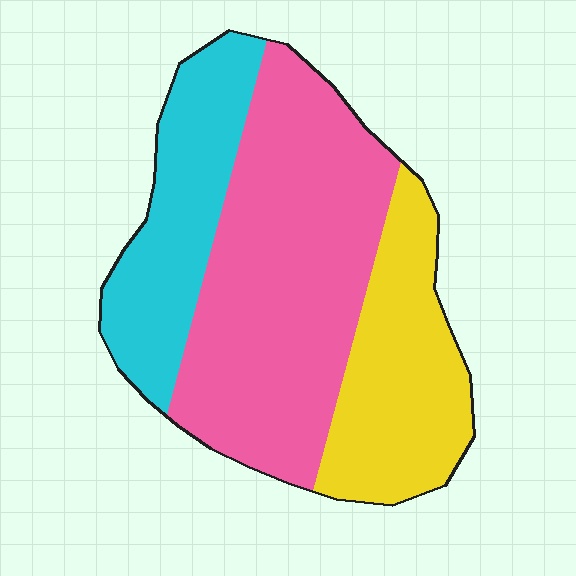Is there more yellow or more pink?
Pink.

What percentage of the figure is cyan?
Cyan covers around 25% of the figure.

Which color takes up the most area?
Pink, at roughly 50%.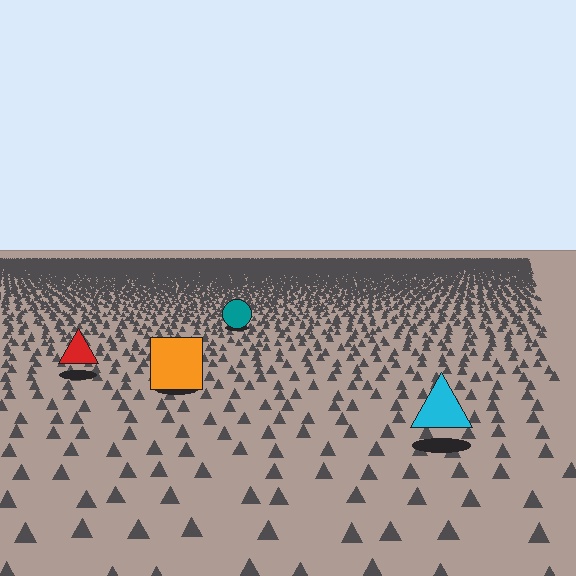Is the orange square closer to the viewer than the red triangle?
Yes. The orange square is closer — you can tell from the texture gradient: the ground texture is coarser near it.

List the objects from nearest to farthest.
From nearest to farthest: the cyan triangle, the orange square, the red triangle, the teal circle.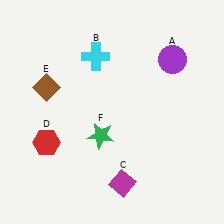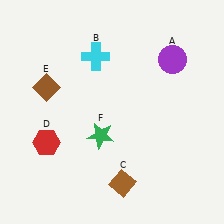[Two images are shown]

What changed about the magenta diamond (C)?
In Image 1, C is magenta. In Image 2, it changed to brown.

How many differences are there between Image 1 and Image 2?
There is 1 difference between the two images.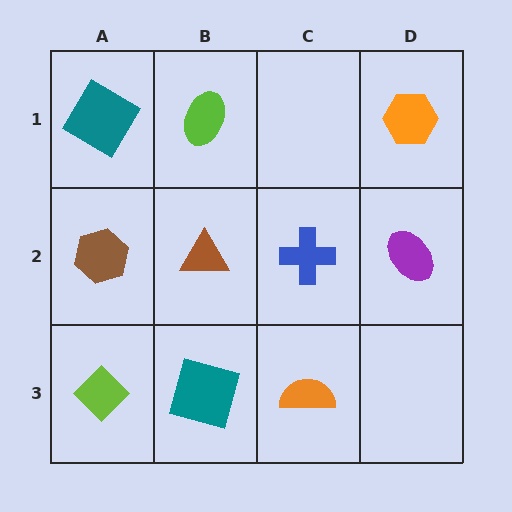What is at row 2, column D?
A purple ellipse.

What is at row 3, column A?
A lime diamond.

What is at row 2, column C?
A blue cross.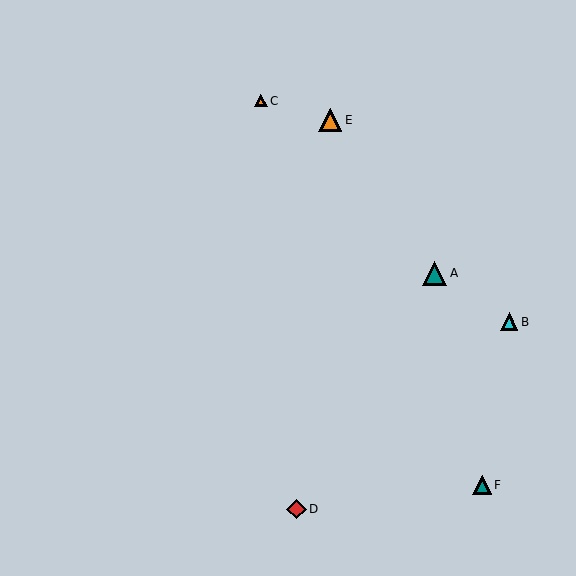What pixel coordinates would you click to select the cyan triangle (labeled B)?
Click at (509, 322) to select the cyan triangle B.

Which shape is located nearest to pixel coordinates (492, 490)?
The teal triangle (labeled F) at (482, 485) is nearest to that location.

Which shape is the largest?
The teal triangle (labeled A) is the largest.